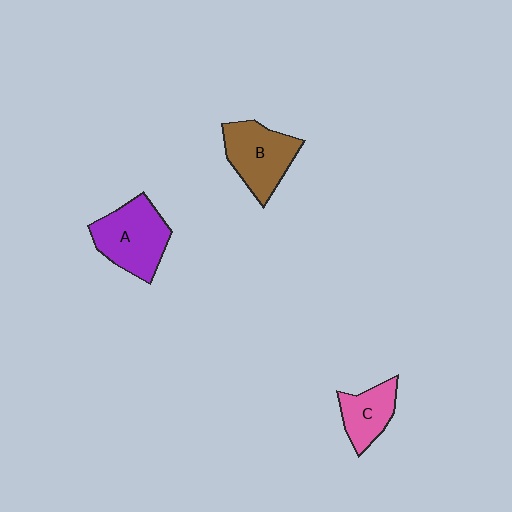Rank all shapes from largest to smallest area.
From largest to smallest: A (purple), B (brown), C (pink).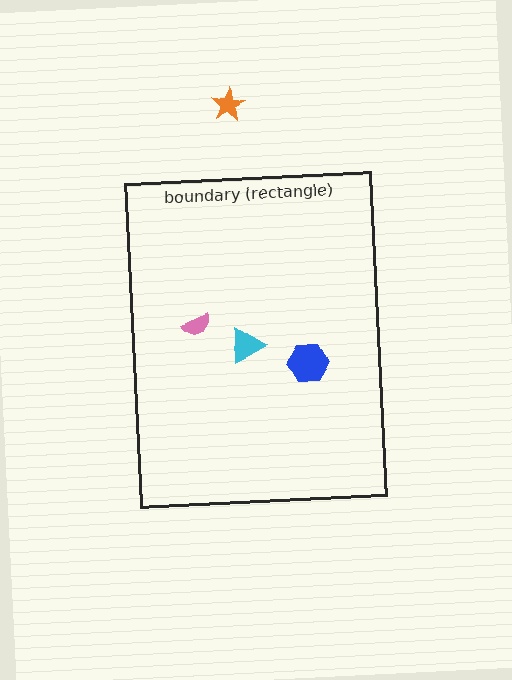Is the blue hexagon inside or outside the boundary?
Inside.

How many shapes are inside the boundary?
3 inside, 1 outside.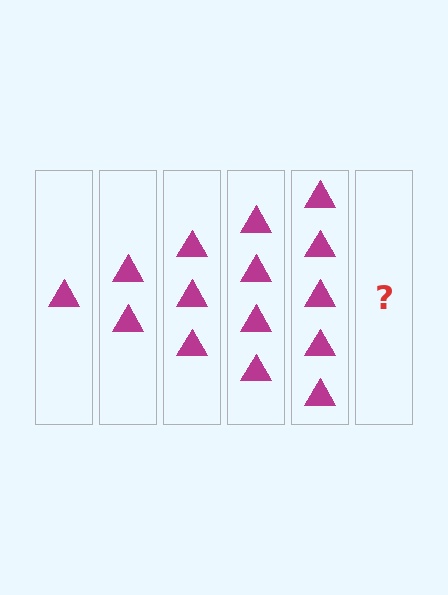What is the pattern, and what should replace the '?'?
The pattern is that each step adds one more triangle. The '?' should be 6 triangles.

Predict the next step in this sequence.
The next step is 6 triangles.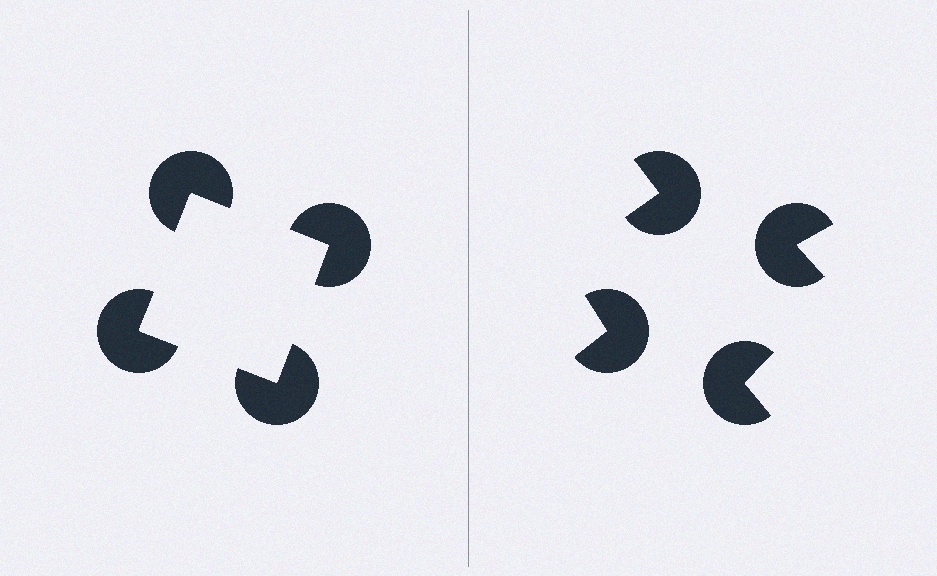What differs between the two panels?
The pac-man discs are positioned identically on both sides; only the wedge orientations differ. On the left they align to a square; on the right they are misaligned.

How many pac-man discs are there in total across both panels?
8 — 4 on each side.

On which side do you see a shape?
An illusory square appears on the left side. On the right side the wedge cuts are rotated, so no coherent shape forms.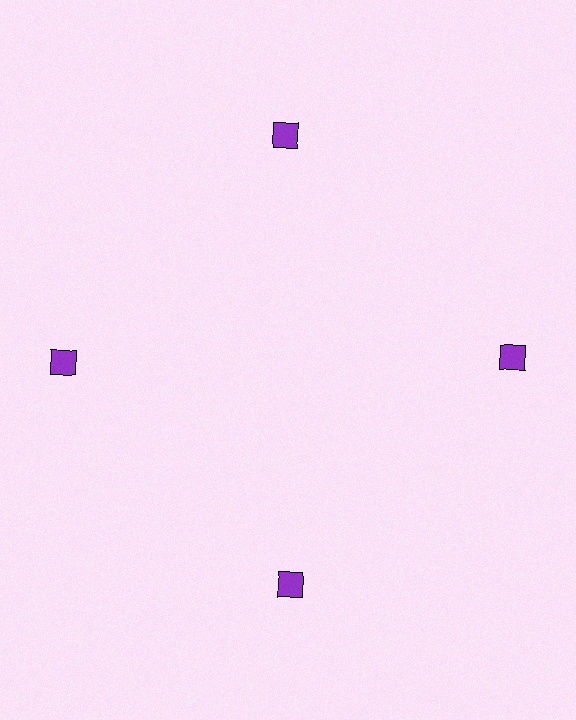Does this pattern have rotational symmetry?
Yes, this pattern has 4-fold rotational symmetry. It looks the same after rotating 90 degrees around the center.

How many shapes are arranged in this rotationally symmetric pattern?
There are 4 shapes, arranged in 4 groups of 1.